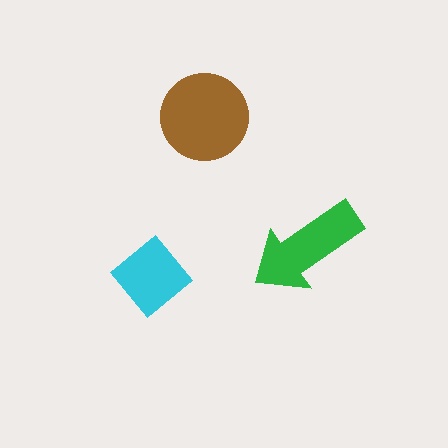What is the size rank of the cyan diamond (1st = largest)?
3rd.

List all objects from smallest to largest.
The cyan diamond, the green arrow, the brown circle.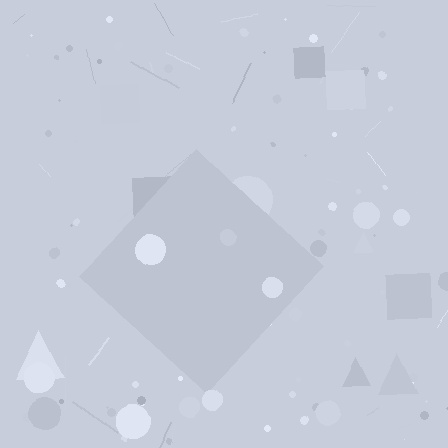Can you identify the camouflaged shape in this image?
The camouflaged shape is a diamond.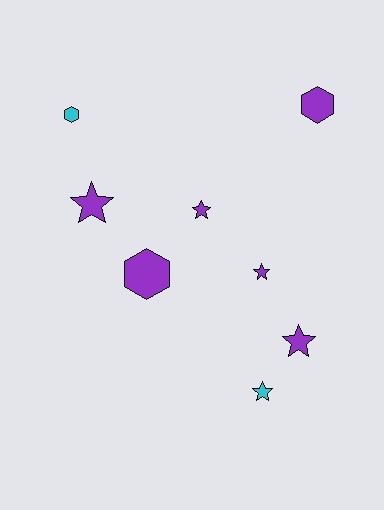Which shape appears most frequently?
Star, with 5 objects.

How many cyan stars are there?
There is 1 cyan star.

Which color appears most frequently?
Purple, with 6 objects.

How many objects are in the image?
There are 8 objects.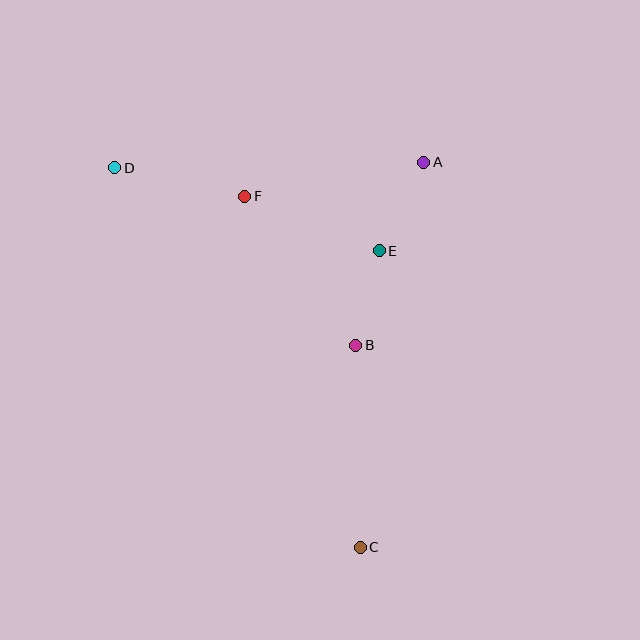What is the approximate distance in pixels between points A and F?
The distance between A and F is approximately 182 pixels.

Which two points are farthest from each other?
Points C and D are farthest from each other.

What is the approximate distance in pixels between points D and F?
The distance between D and F is approximately 133 pixels.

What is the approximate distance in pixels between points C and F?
The distance between C and F is approximately 370 pixels.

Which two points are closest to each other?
Points B and E are closest to each other.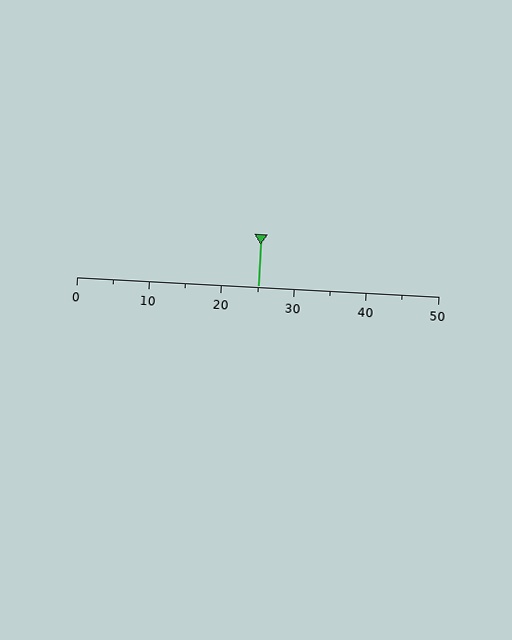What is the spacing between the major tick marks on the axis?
The major ticks are spaced 10 apart.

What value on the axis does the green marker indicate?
The marker indicates approximately 25.